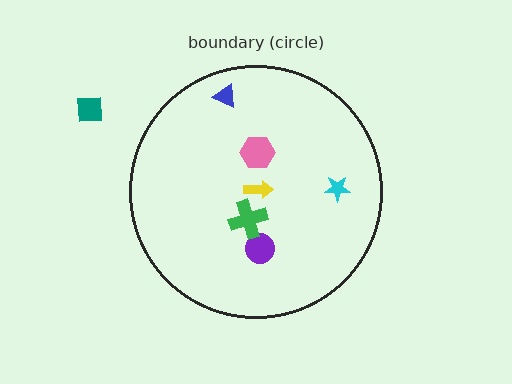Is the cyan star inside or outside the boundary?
Inside.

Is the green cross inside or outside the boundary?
Inside.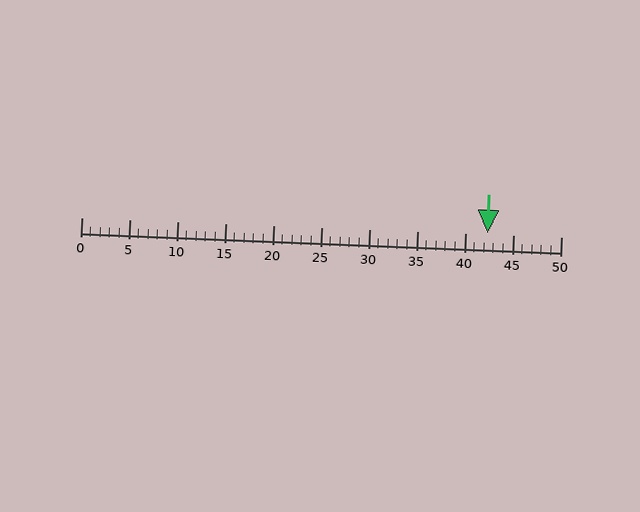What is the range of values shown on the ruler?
The ruler shows values from 0 to 50.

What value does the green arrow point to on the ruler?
The green arrow points to approximately 42.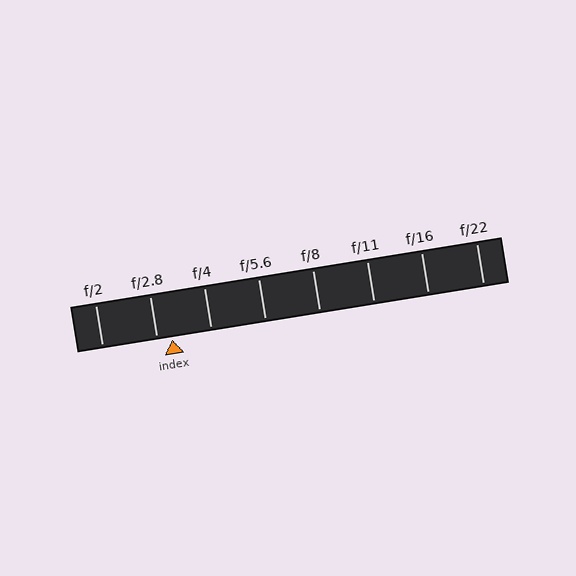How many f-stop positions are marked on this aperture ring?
There are 8 f-stop positions marked.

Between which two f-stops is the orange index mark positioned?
The index mark is between f/2.8 and f/4.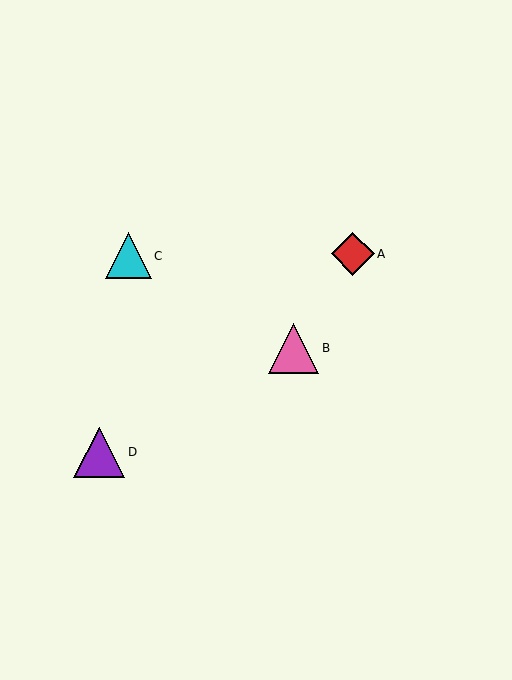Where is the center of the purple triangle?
The center of the purple triangle is at (99, 452).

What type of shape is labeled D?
Shape D is a purple triangle.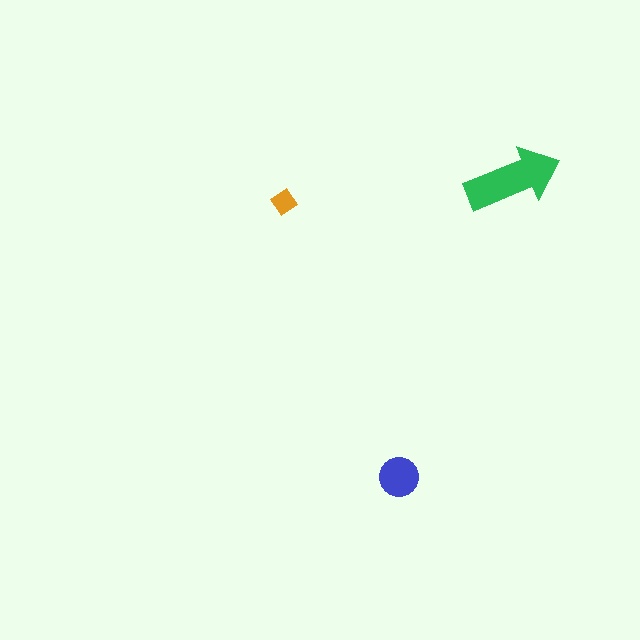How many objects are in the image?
There are 3 objects in the image.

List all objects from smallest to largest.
The orange diamond, the blue circle, the green arrow.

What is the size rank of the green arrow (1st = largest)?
1st.